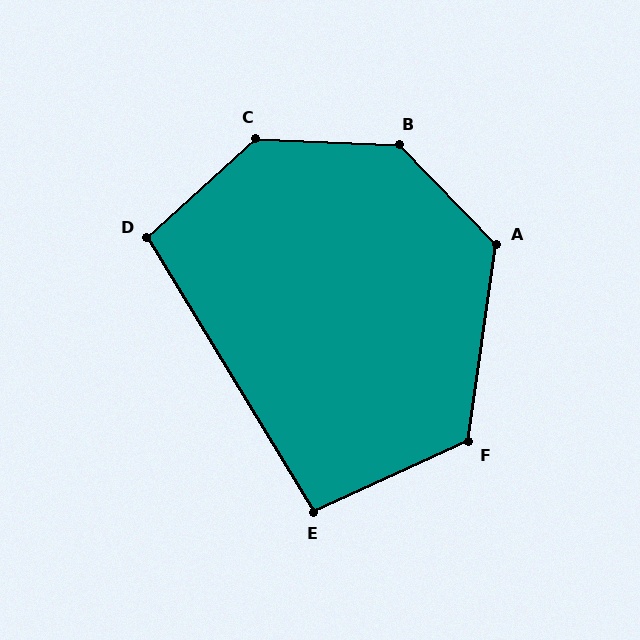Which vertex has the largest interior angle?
B, at approximately 137 degrees.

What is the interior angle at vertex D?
Approximately 101 degrees (obtuse).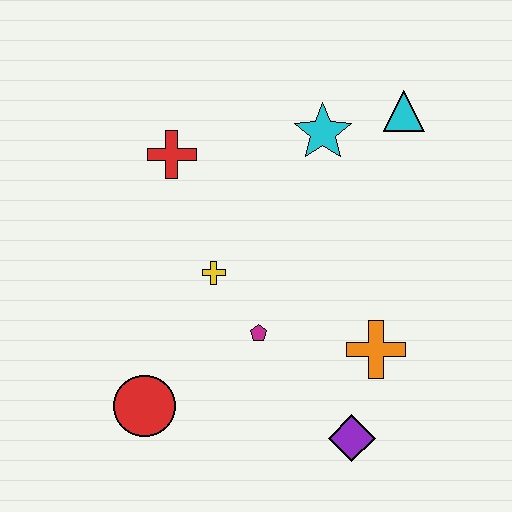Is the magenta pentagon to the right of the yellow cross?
Yes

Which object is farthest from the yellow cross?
The cyan triangle is farthest from the yellow cross.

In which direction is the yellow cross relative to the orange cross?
The yellow cross is to the left of the orange cross.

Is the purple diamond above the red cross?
No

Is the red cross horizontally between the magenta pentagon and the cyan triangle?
No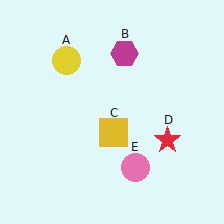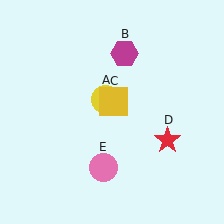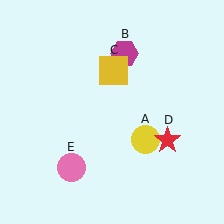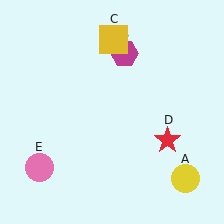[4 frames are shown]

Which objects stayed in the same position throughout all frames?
Magenta hexagon (object B) and red star (object D) remained stationary.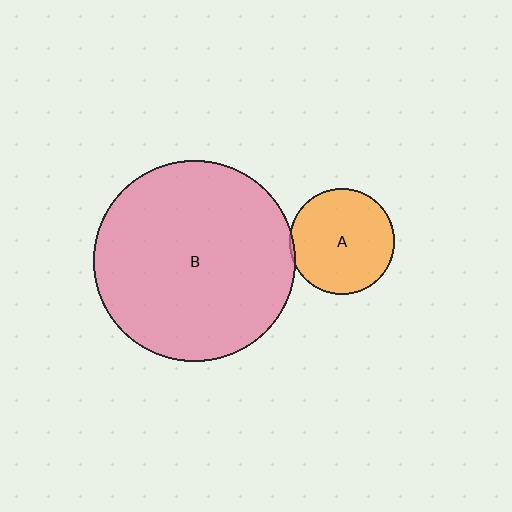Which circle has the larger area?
Circle B (pink).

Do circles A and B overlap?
Yes.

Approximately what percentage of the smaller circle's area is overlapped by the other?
Approximately 5%.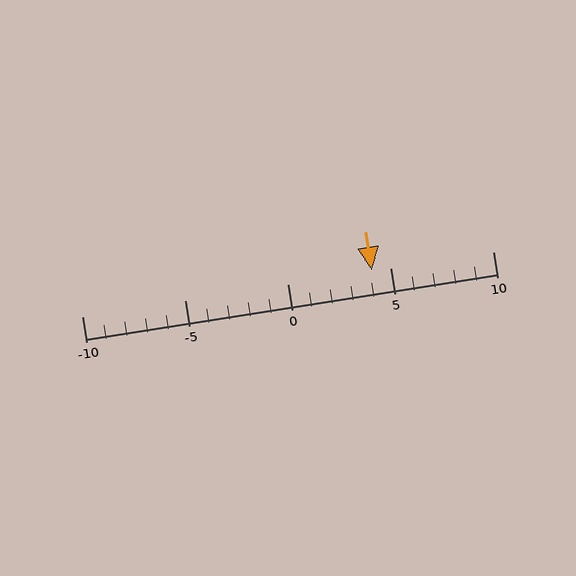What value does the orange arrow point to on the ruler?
The orange arrow points to approximately 4.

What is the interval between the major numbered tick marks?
The major tick marks are spaced 5 units apart.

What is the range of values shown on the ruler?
The ruler shows values from -10 to 10.